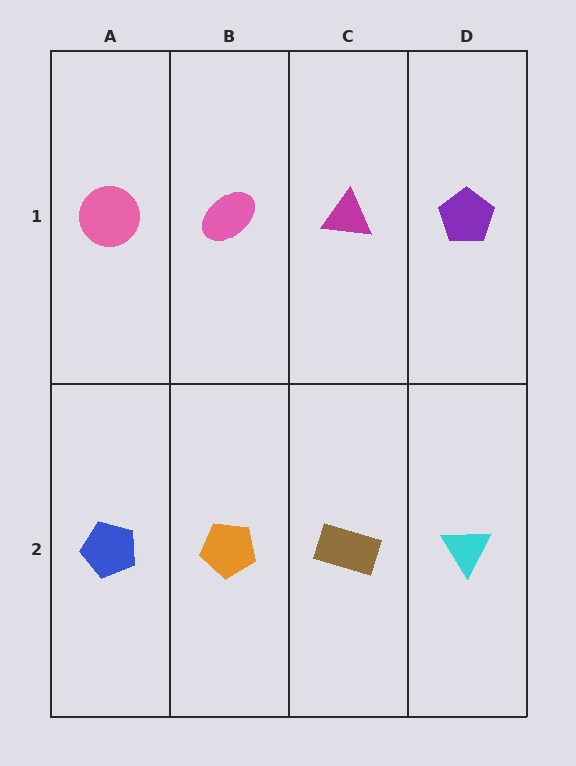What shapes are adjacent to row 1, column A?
A blue pentagon (row 2, column A), a pink ellipse (row 1, column B).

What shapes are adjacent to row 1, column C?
A brown rectangle (row 2, column C), a pink ellipse (row 1, column B), a purple pentagon (row 1, column D).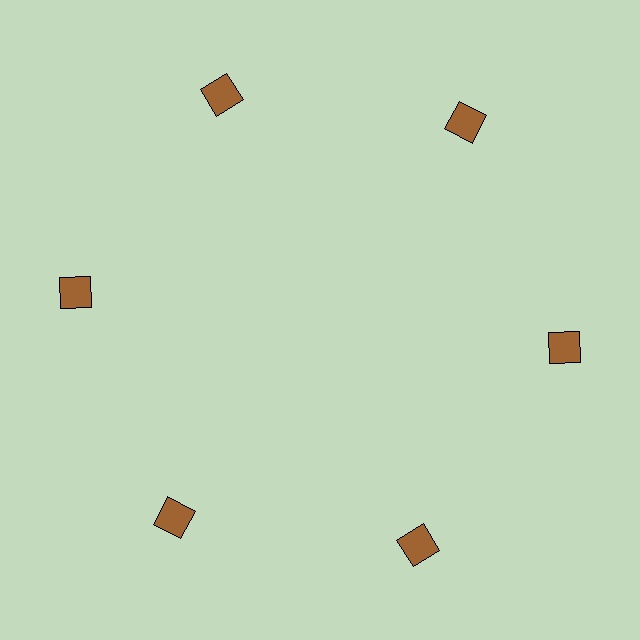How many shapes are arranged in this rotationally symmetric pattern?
There are 6 shapes, arranged in 6 groups of 1.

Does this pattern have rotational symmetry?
Yes, this pattern has 6-fold rotational symmetry. It looks the same after rotating 60 degrees around the center.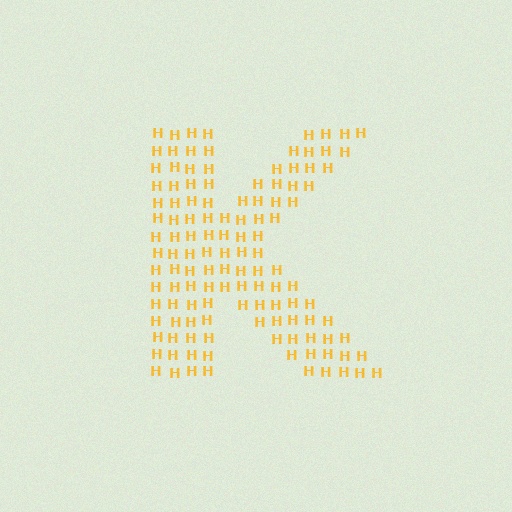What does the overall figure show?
The overall figure shows the letter K.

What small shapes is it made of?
It is made of small letter H's.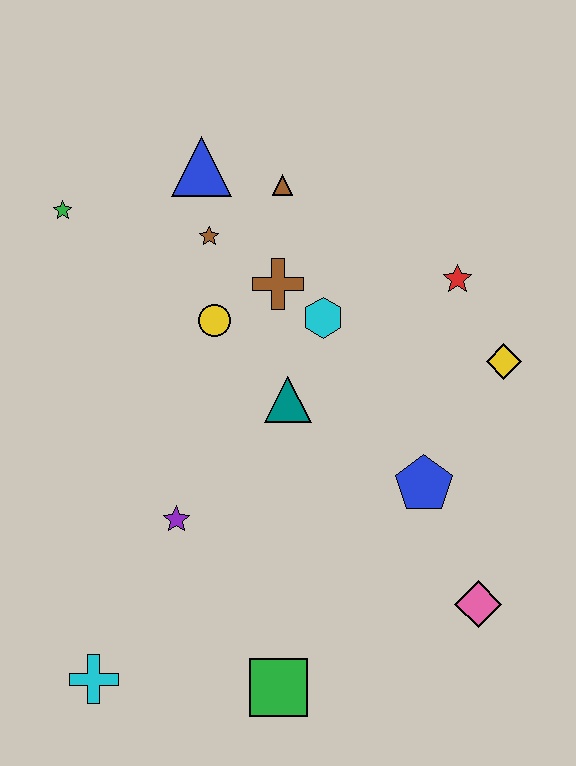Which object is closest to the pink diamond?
The blue pentagon is closest to the pink diamond.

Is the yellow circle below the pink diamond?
No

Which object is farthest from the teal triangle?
The cyan cross is farthest from the teal triangle.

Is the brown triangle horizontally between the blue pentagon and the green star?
Yes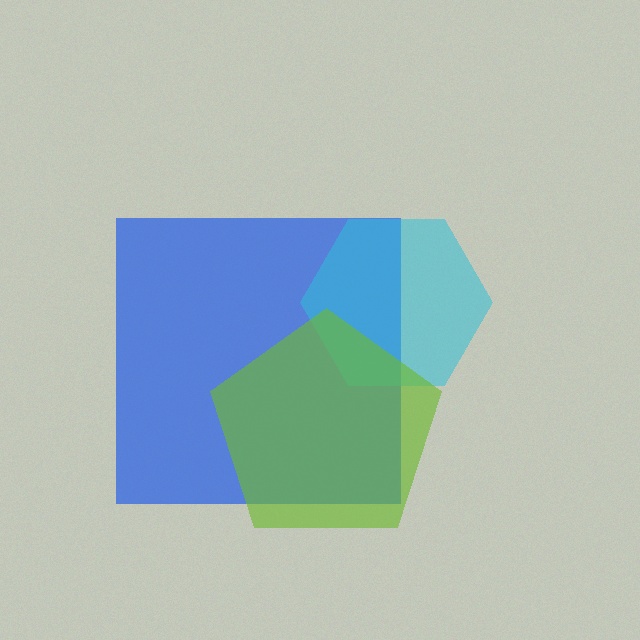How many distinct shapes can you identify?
There are 3 distinct shapes: a blue square, a cyan hexagon, a lime pentagon.